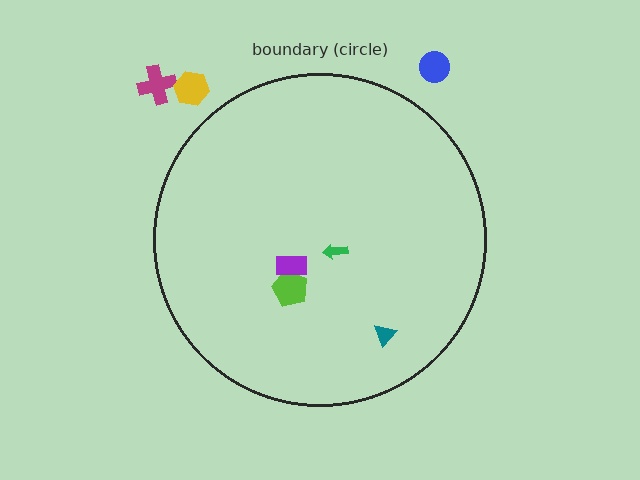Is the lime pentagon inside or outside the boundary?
Inside.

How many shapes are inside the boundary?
4 inside, 3 outside.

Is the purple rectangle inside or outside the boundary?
Inside.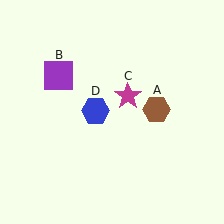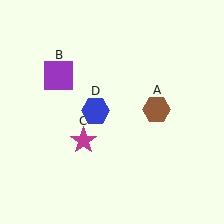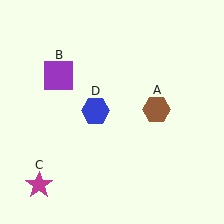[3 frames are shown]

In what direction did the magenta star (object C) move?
The magenta star (object C) moved down and to the left.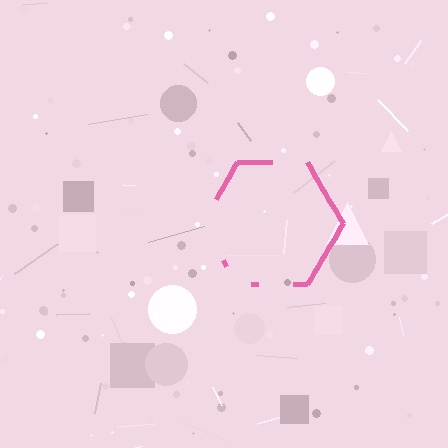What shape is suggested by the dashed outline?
The dashed outline suggests a hexagon.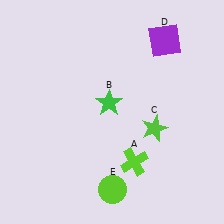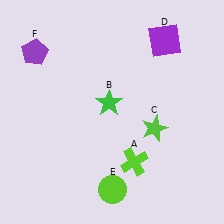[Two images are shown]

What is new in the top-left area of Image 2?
A purple pentagon (F) was added in the top-left area of Image 2.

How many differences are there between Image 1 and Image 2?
There is 1 difference between the two images.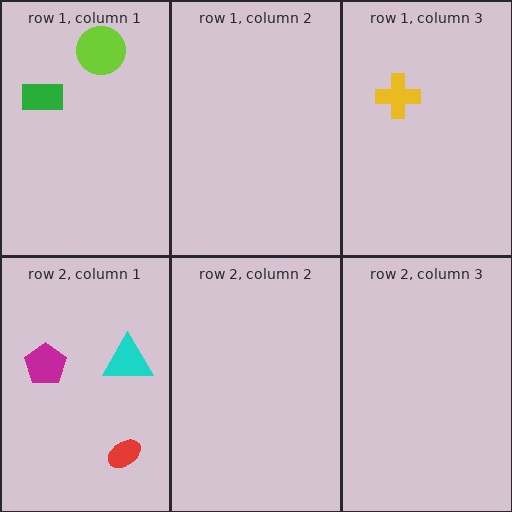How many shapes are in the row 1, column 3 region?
1.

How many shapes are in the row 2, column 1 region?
3.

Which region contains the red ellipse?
The row 2, column 1 region.